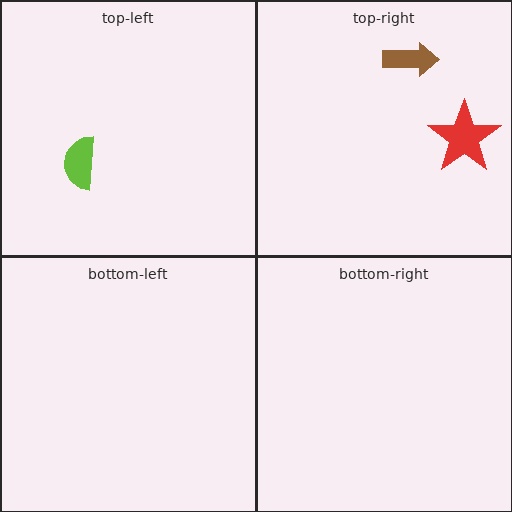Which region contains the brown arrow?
The top-right region.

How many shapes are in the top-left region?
1.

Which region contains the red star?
The top-right region.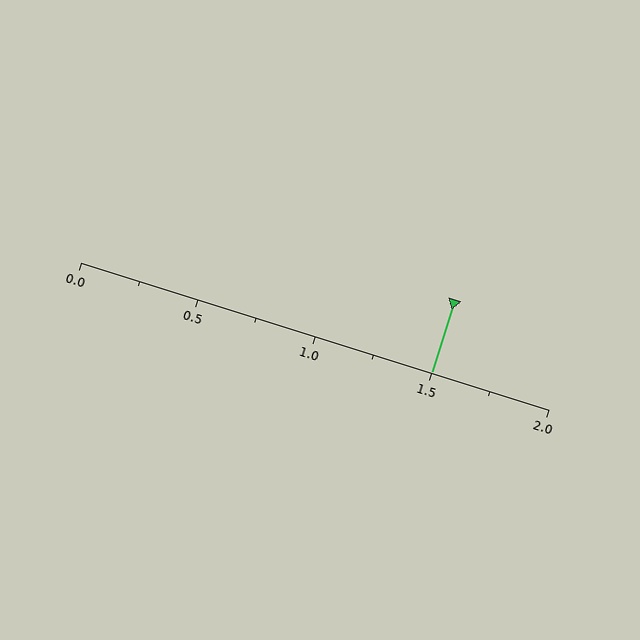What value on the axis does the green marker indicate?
The marker indicates approximately 1.5.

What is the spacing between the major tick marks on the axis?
The major ticks are spaced 0.5 apart.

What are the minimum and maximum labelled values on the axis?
The axis runs from 0.0 to 2.0.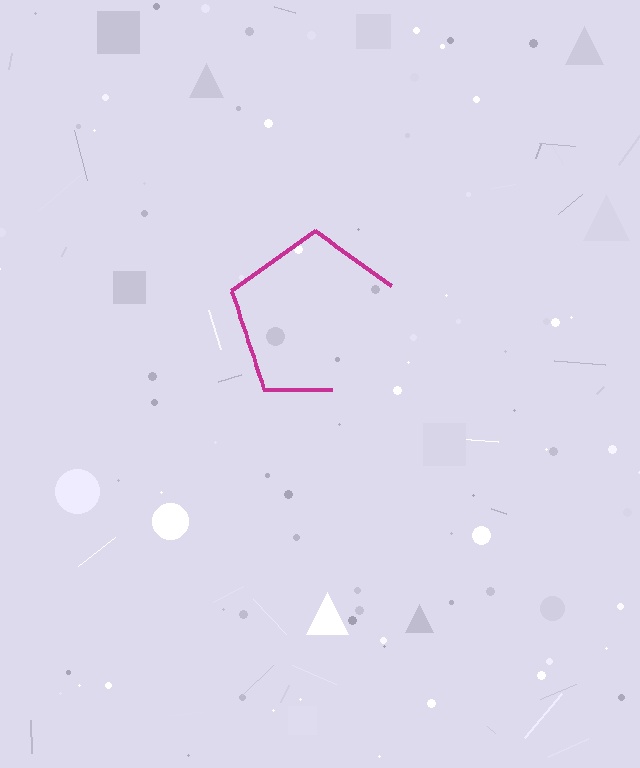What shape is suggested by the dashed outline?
The dashed outline suggests a pentagon.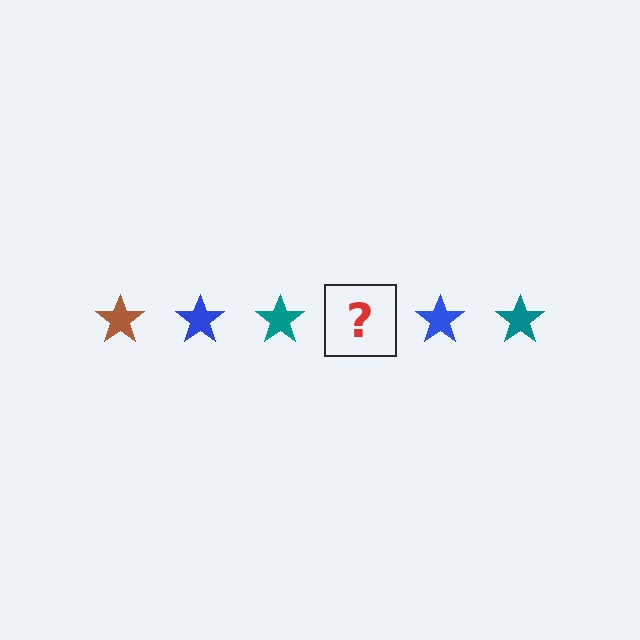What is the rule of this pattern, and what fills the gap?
The rule is that the pattern cycles through brown, blue, teal stars. The gap should be filled with a brown star.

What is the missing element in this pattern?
The missing element is a brown star.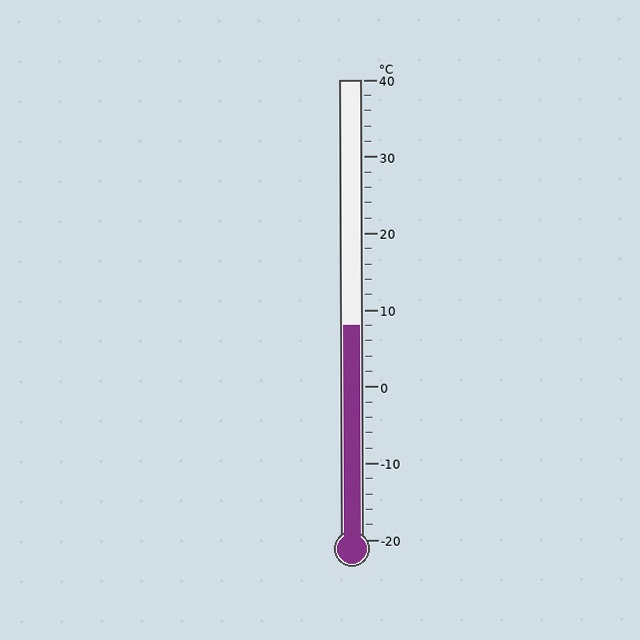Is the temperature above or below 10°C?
The temperature is below 10°C.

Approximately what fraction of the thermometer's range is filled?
The thermometer is filled to approximately 45% of its range.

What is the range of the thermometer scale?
The thermometer scale ranges from -20°C to 40°C.